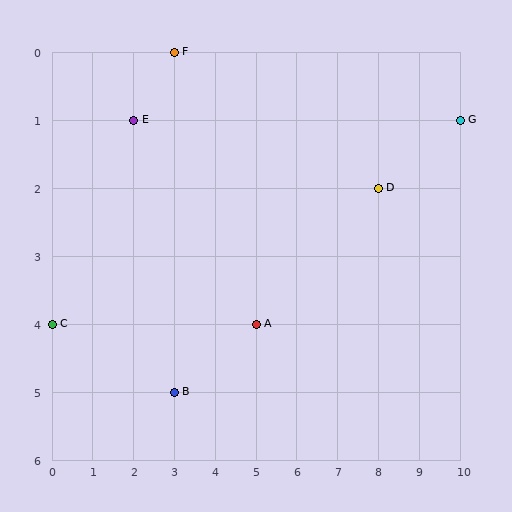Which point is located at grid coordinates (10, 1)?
Point G is at (10, 1).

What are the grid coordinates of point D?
Point D is at grid coordinates (8, 2).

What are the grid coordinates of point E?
Point E is at grid coordinates (2, 1).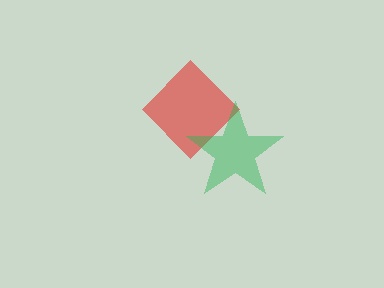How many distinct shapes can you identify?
There are 2 distinct shapes: a red diamond, a green star.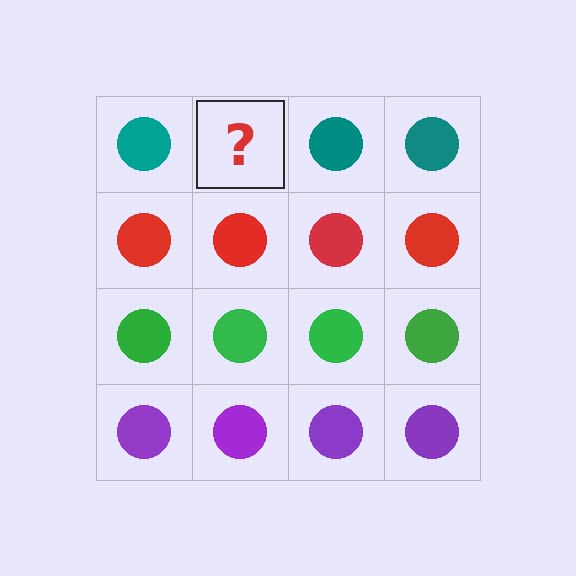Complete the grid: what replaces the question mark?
The question mark should be replaced with a teal circle.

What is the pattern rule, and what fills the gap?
The rule is that each row has a consistent color. The gap should be filled with a teal circle.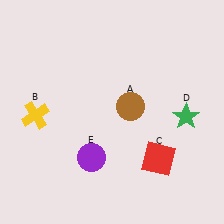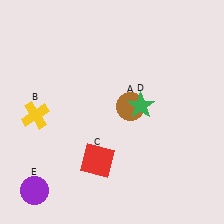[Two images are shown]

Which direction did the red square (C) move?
The red square (C) moved left.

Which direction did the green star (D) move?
The green star (D) moved left.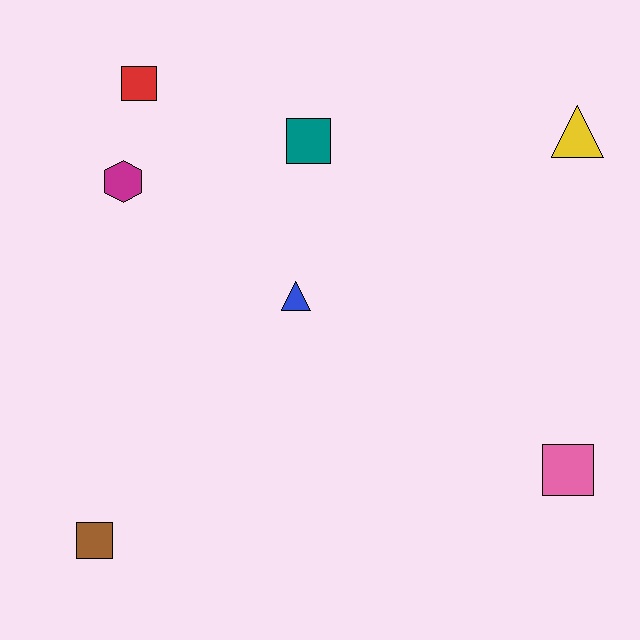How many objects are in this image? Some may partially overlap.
There are 7 objects.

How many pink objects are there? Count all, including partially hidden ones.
There is 1 pink object.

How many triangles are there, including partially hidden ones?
There are 2 triangles.